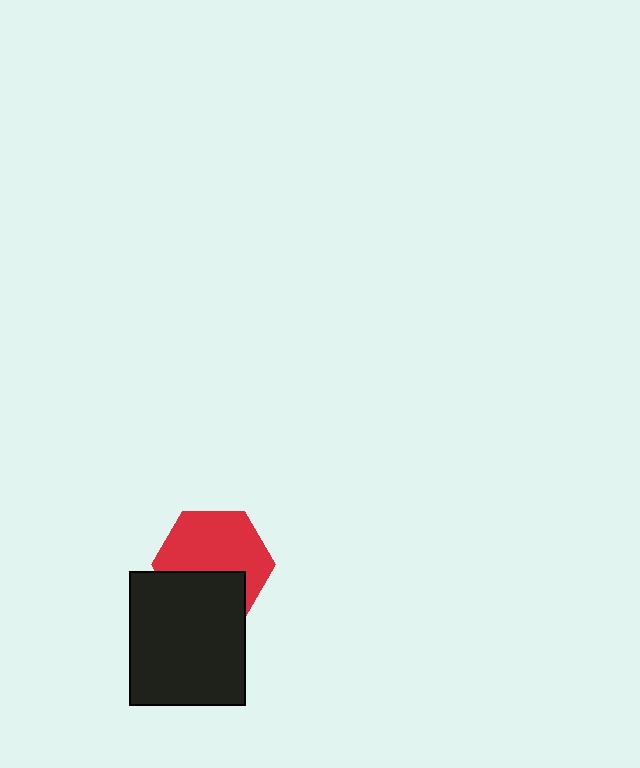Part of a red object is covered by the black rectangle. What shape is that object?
It is a hexagon.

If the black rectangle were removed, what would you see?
You would see the complete red hexagon.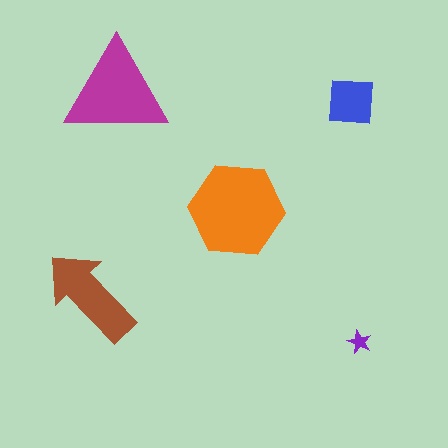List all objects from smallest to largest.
The purple star, the blue square, the brown arrow, the magenta triangle, the orange hexagon.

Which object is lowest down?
The purple star is bottommost.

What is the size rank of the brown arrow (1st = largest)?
3rd.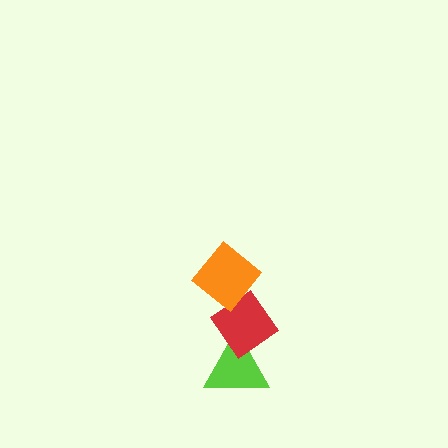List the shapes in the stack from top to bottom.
From top to bottom: the orange diamond, the red diamond, the lime triangle.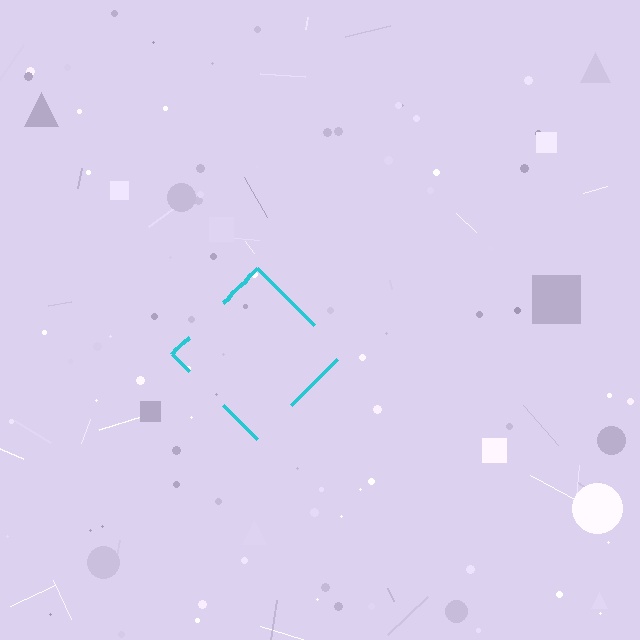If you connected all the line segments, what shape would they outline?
They would outline a diamond.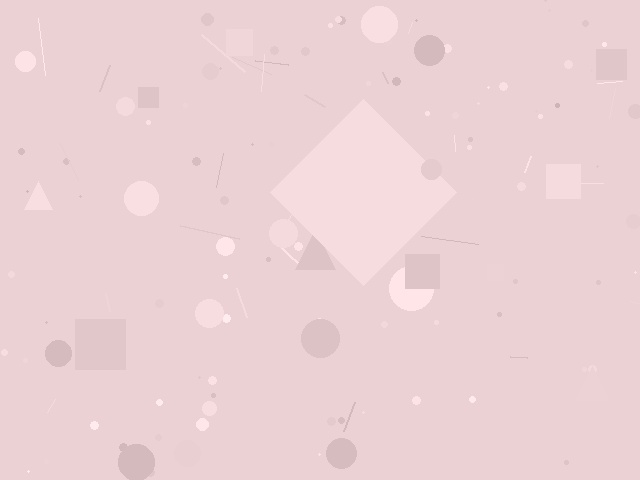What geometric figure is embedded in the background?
A diamond is embedded in the background.